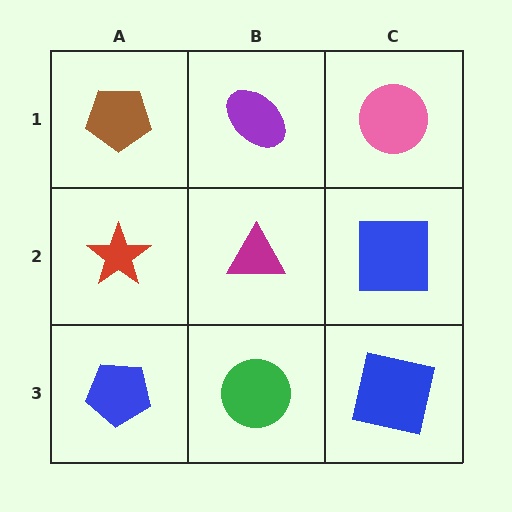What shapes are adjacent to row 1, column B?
A magenta triangle (row 2, column B), a brown pentagon (row 1, column A), a pink circle (row 1, column C).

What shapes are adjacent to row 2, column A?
A brown pentagon (row 1, column A), a blue pentagon (row 3, column A), a magenta triangle (row 2, column B).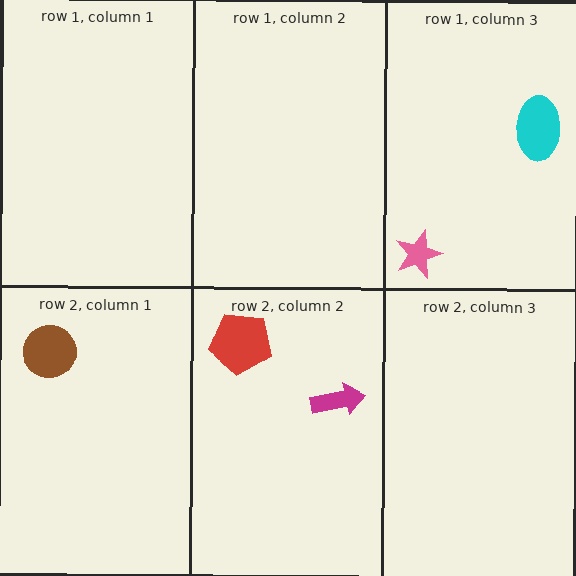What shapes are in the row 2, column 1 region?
The brown circle.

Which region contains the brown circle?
The row 2, column 1 region.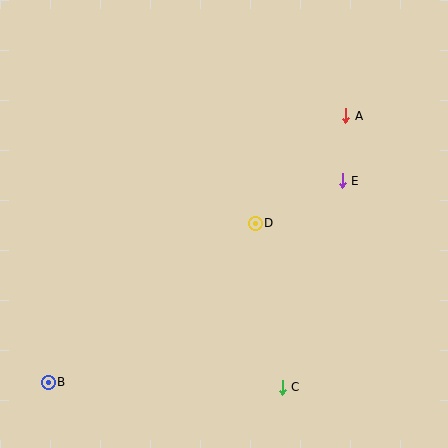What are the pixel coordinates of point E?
Point E is at (342, 181).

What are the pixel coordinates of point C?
Point C is at (282, 387).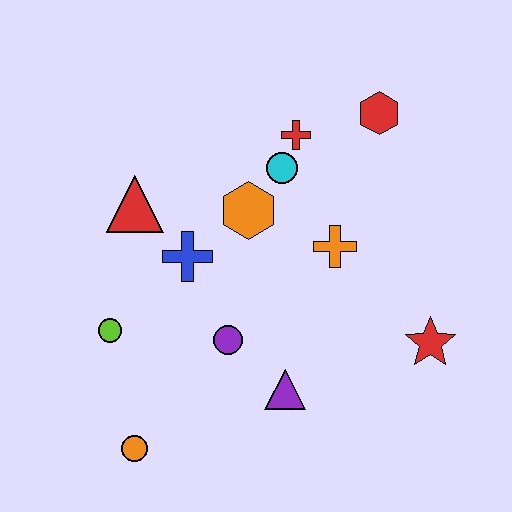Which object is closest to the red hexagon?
The red cross is closest to the red hexagon.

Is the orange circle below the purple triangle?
Yes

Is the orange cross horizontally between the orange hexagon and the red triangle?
No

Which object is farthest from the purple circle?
The red hexagon is farthest from the purple circle.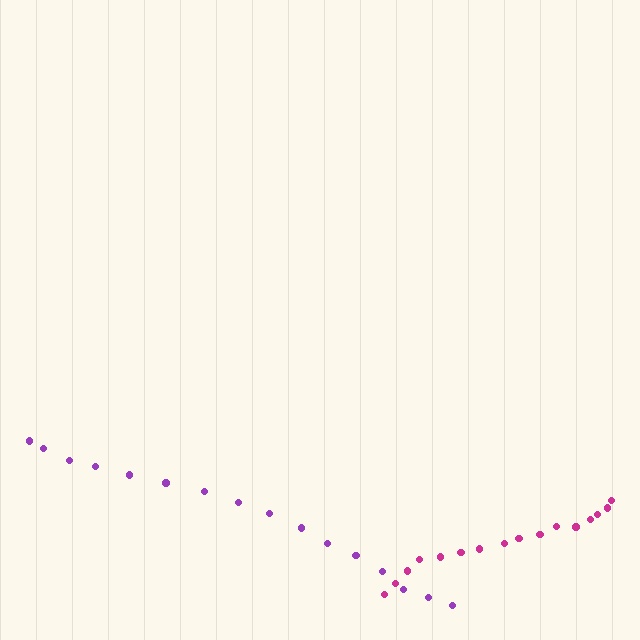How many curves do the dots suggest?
There are 2 distinct paths.